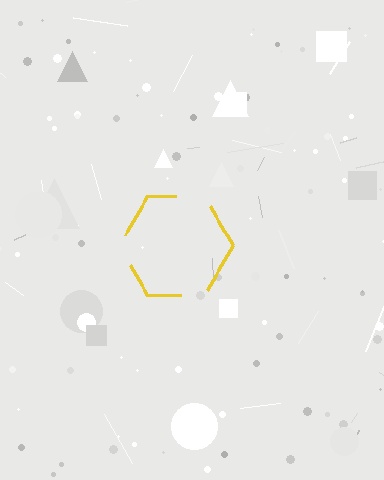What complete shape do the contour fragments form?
The contour fragments form a hexagon.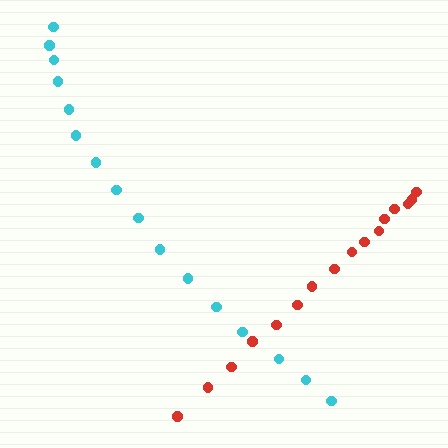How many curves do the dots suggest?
There are 2 distinct paths.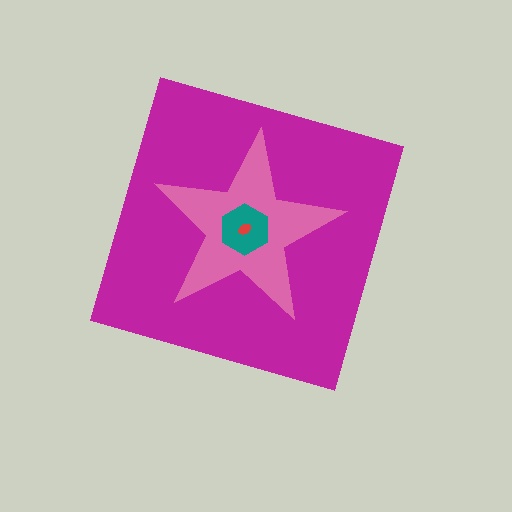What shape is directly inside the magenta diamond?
The pink star.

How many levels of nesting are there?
4.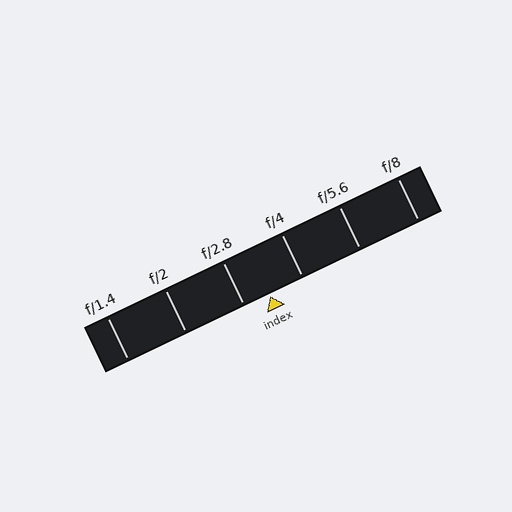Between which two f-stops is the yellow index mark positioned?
The index mark is between f/2.8 and f/4.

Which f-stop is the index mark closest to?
The index mark is closest to f/2.8.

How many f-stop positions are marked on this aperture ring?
There are 6 f-stop positions marked.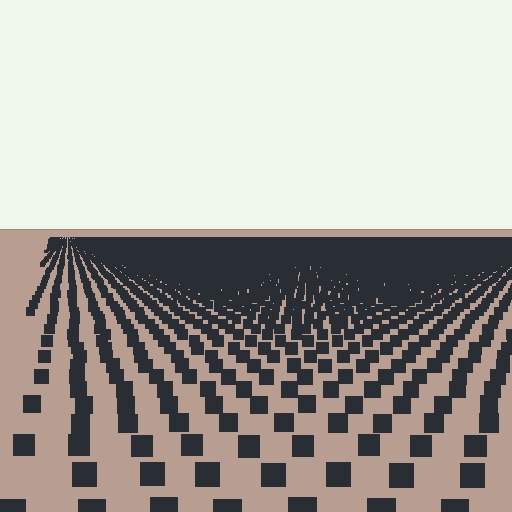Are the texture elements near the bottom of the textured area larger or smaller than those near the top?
Larger. Near the bottom, elements are closer to the viewer and appear at a bigger on-screen size.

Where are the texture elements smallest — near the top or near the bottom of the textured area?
Near the top.